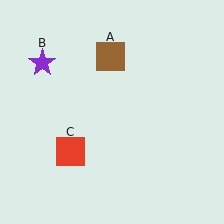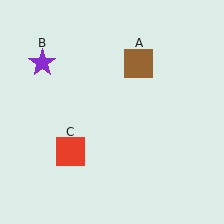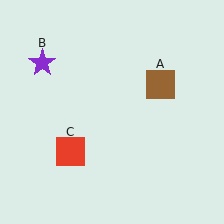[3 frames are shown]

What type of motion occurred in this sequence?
The brown square (object A) rotated clockwise around the center of the scene.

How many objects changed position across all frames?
1 object changed position: brown square (object A).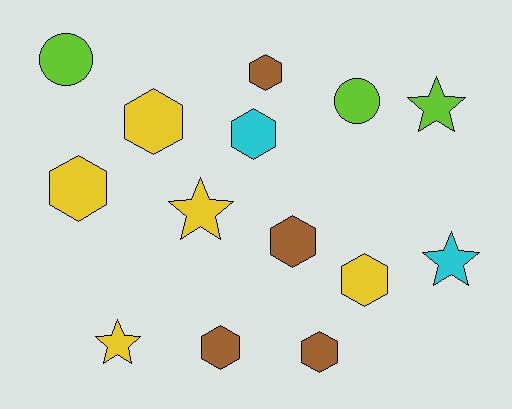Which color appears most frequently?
Yellow, with 5 objects.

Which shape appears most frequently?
Hexagon, with 8 objects.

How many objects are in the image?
There are 14 objects.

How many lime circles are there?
There are 2 lime circles.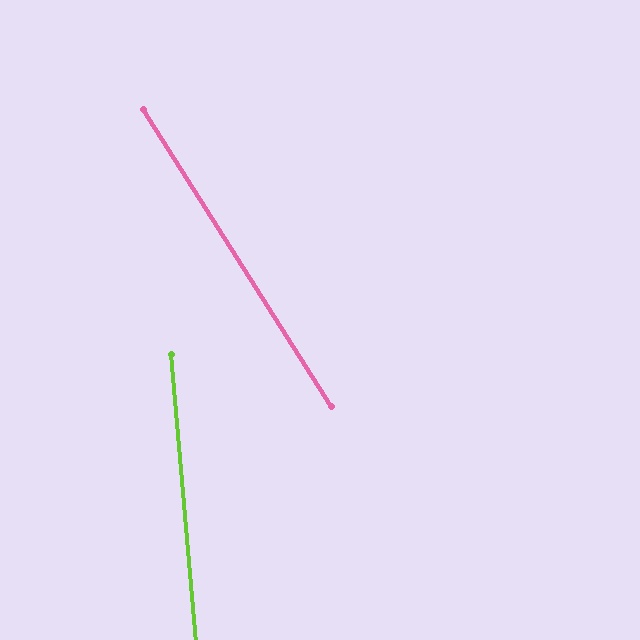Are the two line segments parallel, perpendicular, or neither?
Neither parallel nor perpendicular — they differ by about 27°.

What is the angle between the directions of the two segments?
Approximately 27 degrees.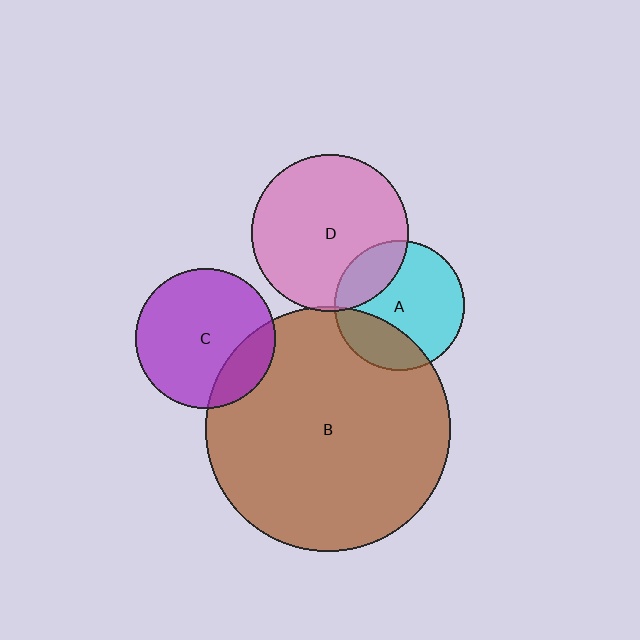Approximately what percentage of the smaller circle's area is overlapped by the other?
Approximately 20%.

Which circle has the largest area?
Circle B (brown).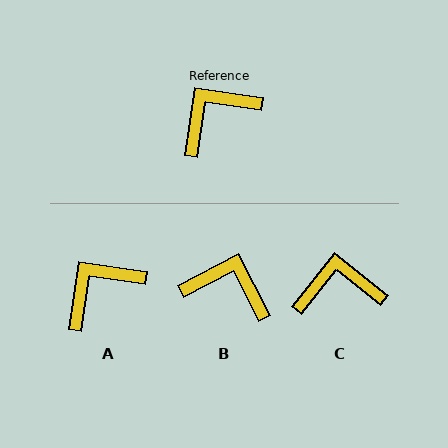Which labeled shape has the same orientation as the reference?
A.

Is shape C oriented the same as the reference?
No, it is off by about 30 degrees.